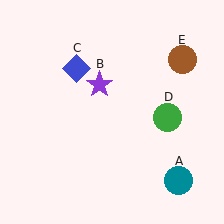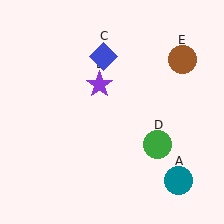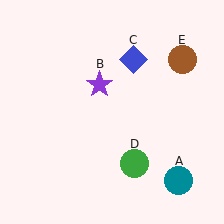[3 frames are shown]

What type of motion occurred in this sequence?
The blue diamond (object C), green circle (object D) rotated clockwise around the center of the scene.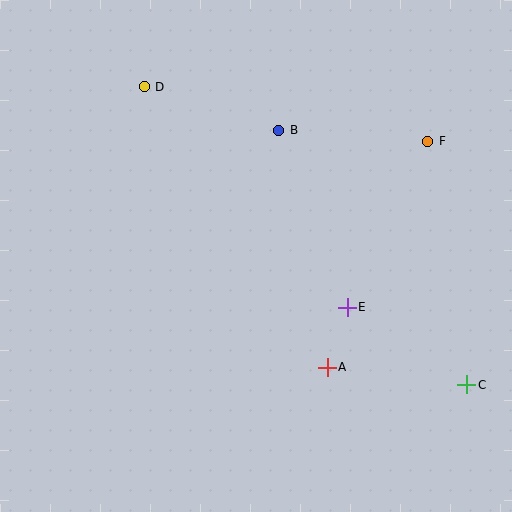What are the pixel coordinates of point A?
Point A is at (327, 367).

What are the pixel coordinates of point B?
Point B is at (279, 130).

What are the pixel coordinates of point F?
Point F is at (428, 141).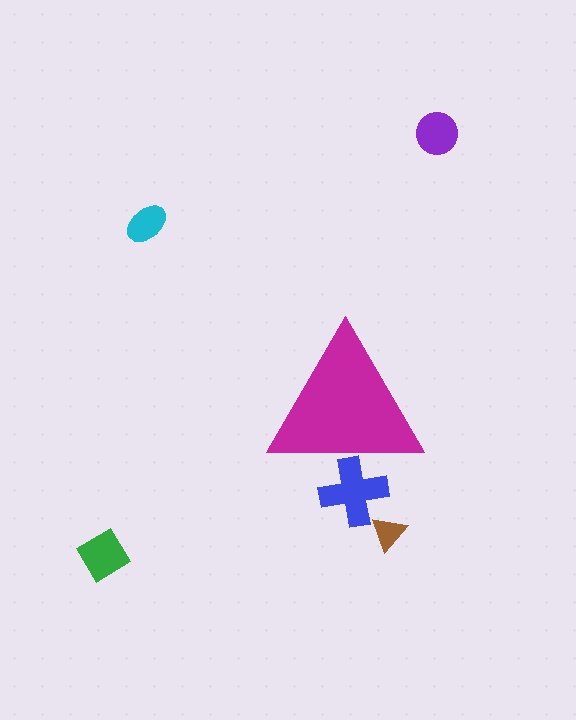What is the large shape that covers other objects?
A magenta triangle.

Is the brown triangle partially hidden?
No, the brown triangle is fully visible.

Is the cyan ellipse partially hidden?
No, the cyan ellipse is fully visible.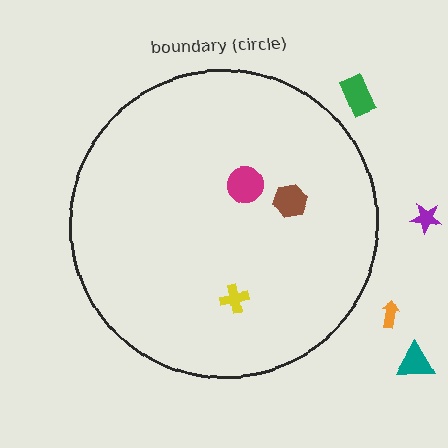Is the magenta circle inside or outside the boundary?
Inside.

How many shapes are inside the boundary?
3 inside, 4 outside.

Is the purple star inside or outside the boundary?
Outside.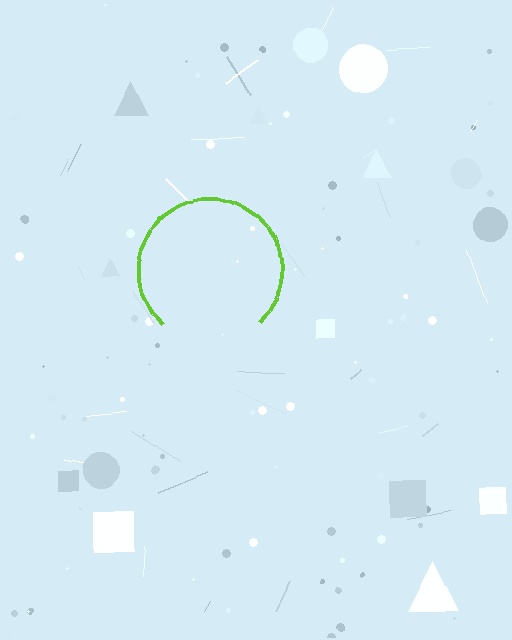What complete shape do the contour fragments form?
The contour fragments form a circle.